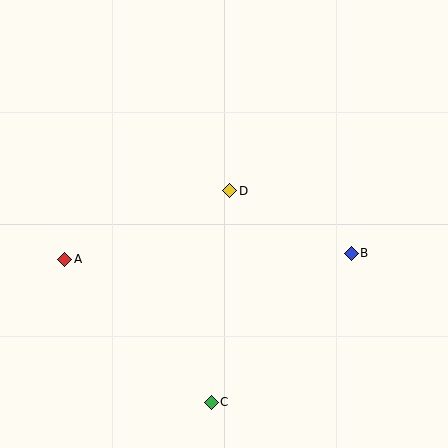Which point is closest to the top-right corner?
Point B is closest to the top-right corner.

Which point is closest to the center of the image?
Point D at (230, 191) is closest to the center.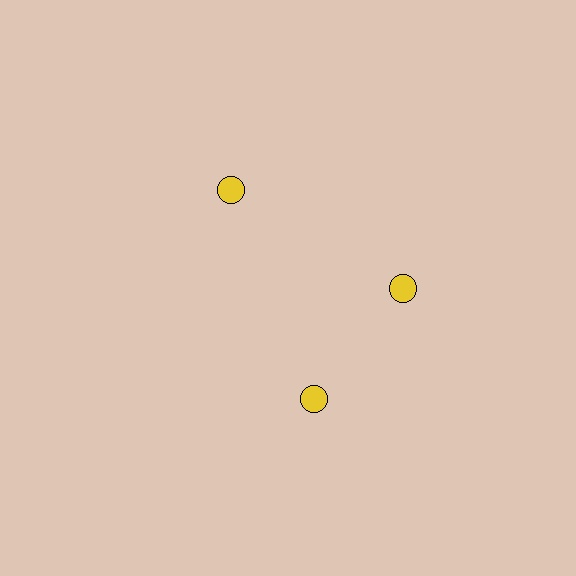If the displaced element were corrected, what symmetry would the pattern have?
It would have 3-fold rotational symmetry — the pattern would map onto itself every 120 degrees.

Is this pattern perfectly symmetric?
No. The 3 yellow circles are arranged in a ring, but one element near the 7 o'clock position is rotated out of alignment along the ring, breaking the 3-fold rotational symmetry.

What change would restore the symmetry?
The symmetry would be restored by rotating it back into even spacing with its neighbors so that all 3 circles sit at equal angles and equal distance from the center.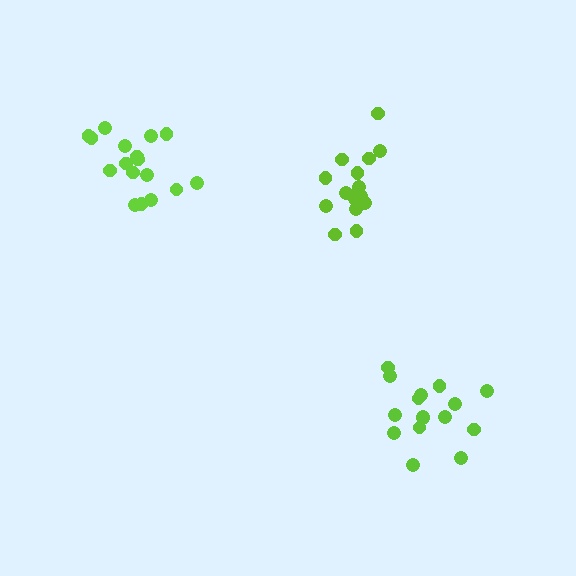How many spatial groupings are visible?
There are 3 spatial groupings.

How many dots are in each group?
Group 1: 16 dots, Group 2: 16 dots, Group 3: 17 dots (49 total).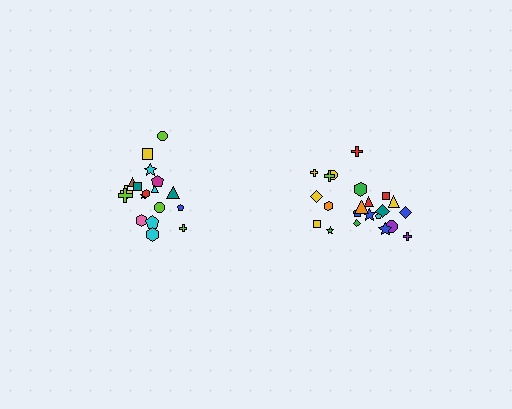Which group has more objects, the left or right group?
The right group.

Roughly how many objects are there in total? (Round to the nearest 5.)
Roughly 40 objects in total.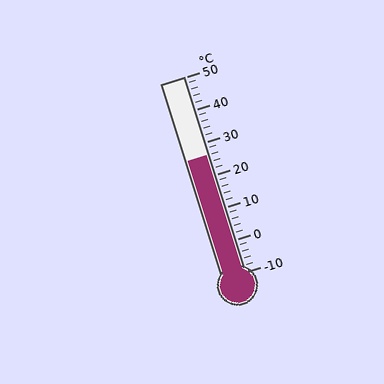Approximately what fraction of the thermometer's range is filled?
The thermometer is filled to approximately 60% of its range.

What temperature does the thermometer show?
The thermometer shows approximately 26°C.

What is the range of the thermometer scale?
The thermometer scale ranges from -10°C to 50°C.